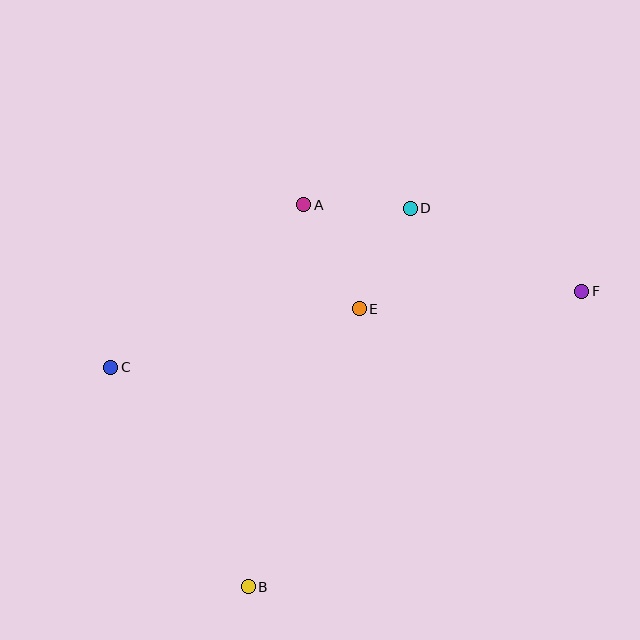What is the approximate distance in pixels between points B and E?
The distance between B and E is approximately 300 pixels.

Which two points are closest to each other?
Points A and D are closest to each other.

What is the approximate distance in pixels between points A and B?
The distance between A and B is approximately 386 pixels.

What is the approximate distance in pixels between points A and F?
The distance between A and F is approximately 291 pixels.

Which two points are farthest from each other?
Points C and F are farthest from each other.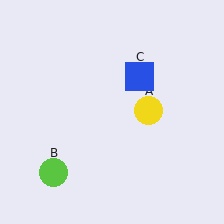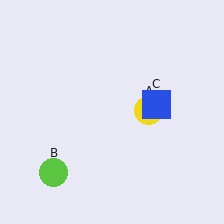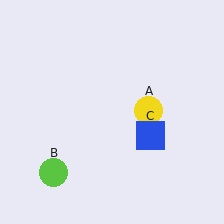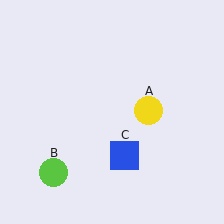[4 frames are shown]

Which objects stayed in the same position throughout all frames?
Yellow circle (object A) and lime circle (object B) remained stationary.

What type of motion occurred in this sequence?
The blue square (object C) rotated clockwise around the center of the scene.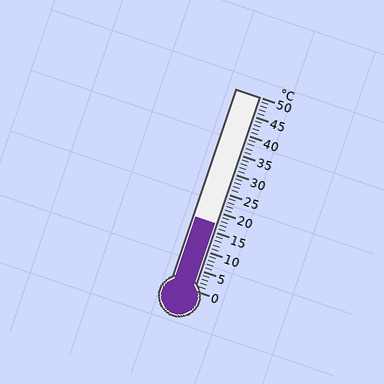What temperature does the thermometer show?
The thermometer shows approximately 17°C.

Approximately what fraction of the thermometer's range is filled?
The thermometer is filled to approximately 35% of its range.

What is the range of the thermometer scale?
The thermometer scale ranges from 0°C to 50°C.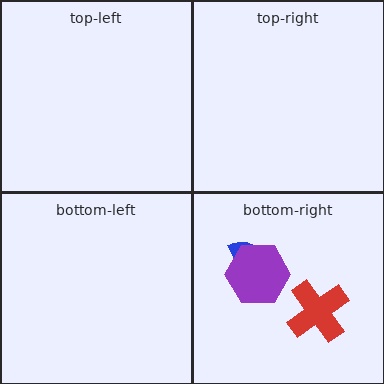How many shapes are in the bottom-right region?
3.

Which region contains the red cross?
The bottom-right region.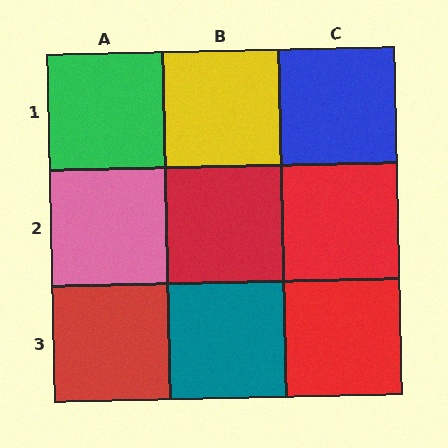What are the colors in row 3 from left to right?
Red, teal, red.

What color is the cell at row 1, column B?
Yellow.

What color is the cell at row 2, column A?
Pink.